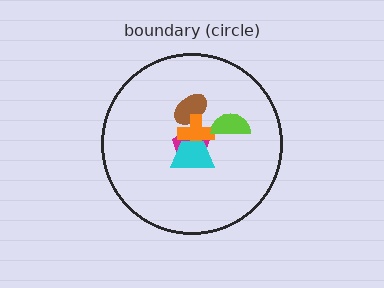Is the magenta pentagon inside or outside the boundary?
Inside.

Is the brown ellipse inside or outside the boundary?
Inside.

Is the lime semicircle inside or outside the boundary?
Inside.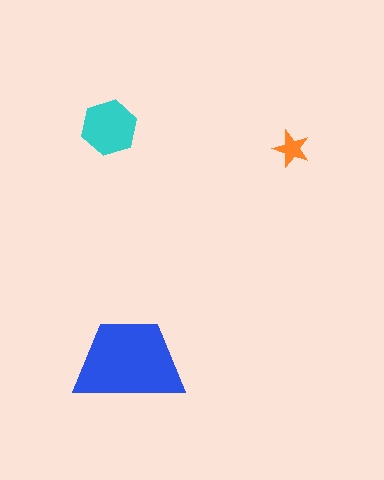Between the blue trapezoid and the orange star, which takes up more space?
The blue trapezoid.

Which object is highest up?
The cyan hexagon is topmost.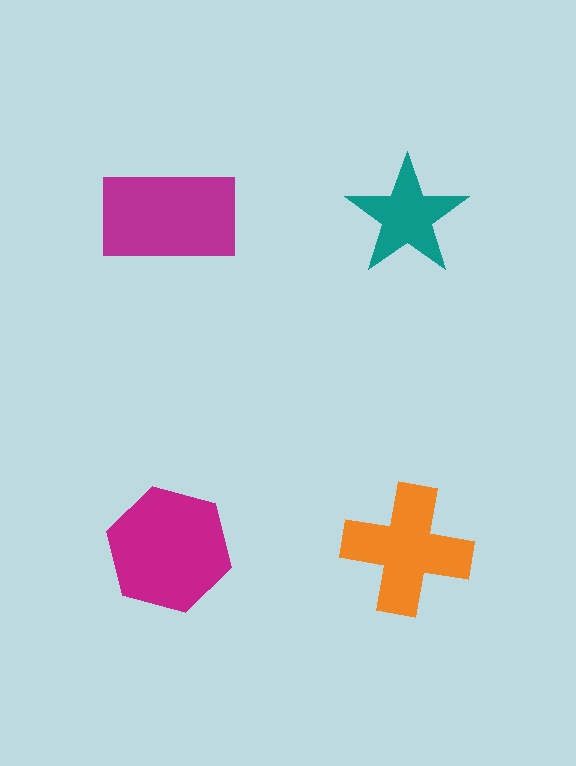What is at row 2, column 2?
An orange cross.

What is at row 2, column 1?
A magenta hexagon.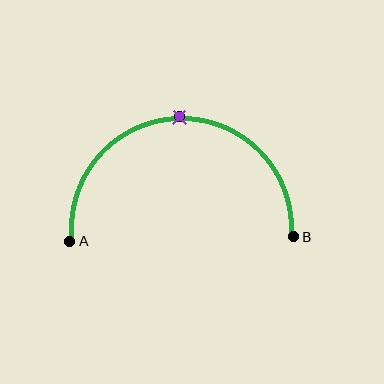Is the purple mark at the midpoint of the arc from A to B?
Yes. The purple mark lies on the arc at equal arc-length from both A and B — it is the arc midpoint.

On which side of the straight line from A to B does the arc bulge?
The arc bulges above the straight line connecting A and B.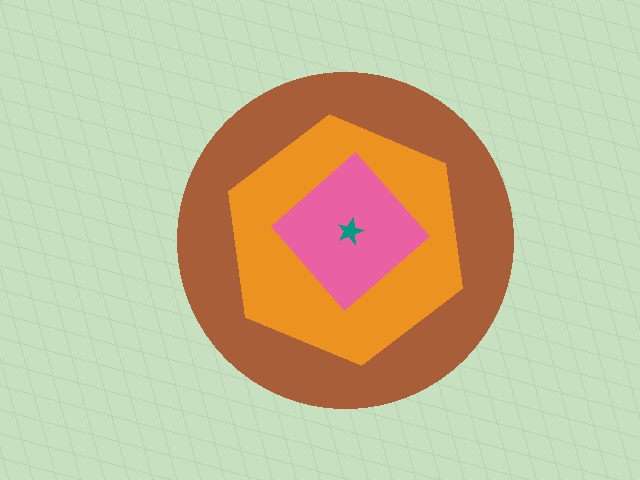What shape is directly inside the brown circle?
The orange hexagon.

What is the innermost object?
The teal star.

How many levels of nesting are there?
4.